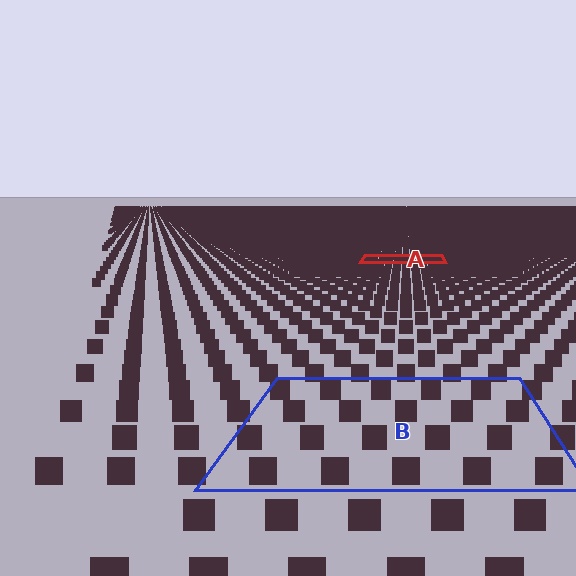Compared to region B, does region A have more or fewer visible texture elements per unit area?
Region A has more texture elements per unit area — they are packed more densely because it is farther away.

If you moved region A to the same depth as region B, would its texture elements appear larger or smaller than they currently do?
They would appear larger. At a closer depth, the same texture elements are projected at a bigger on-screen size.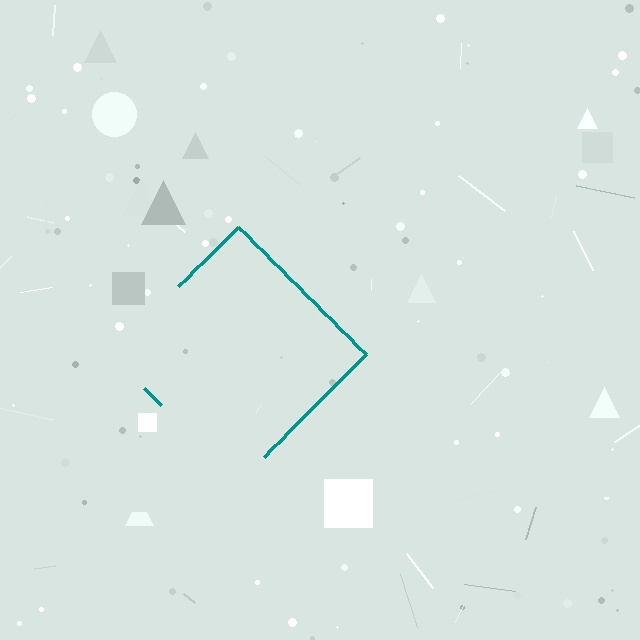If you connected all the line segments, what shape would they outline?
They would outline a diamond.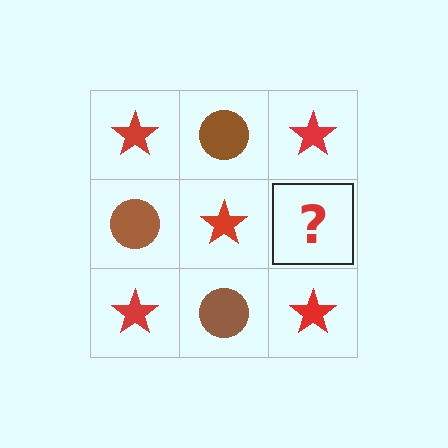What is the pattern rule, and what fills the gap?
The rule is that it alternates red star and brown circle in a checkerboard pattern. The gap should be filled with a brown circle.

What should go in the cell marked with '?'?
The missing cell should contain a brown circle.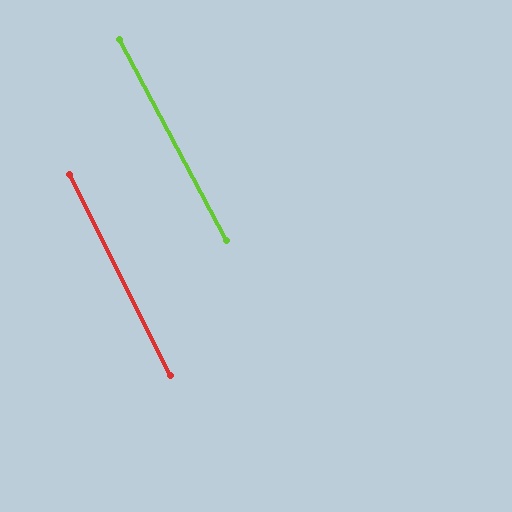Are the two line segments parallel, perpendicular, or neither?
Parallel — their directions differ by only 1.5°.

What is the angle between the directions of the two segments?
Approximately 1 degree.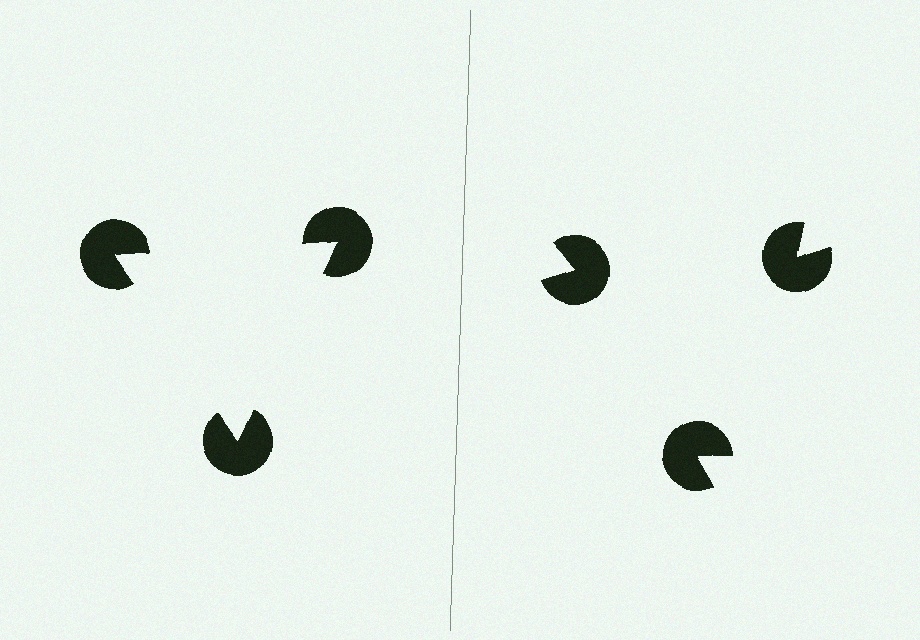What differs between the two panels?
The pac-man discs are positioned identically on both sides; only the wedge orientations differ. On the left they align to a triangle; on the right they are misaligned.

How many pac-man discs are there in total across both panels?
6 — 3 on each side.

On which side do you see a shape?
An illusory triangle appears on the left side. On the right side the wedge cuts are rotated, so no coherent shape forms.